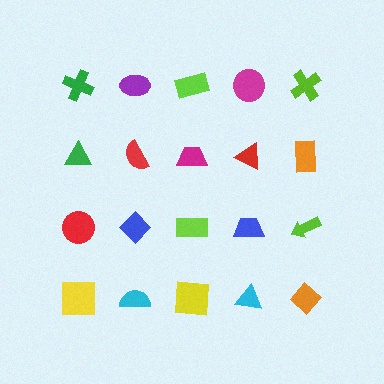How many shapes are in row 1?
5 shapes.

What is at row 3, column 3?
A lime rectangle.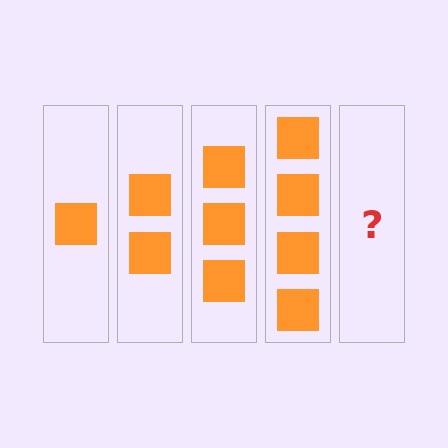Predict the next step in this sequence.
The next step is 5 squares.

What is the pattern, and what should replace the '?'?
The pattern is that each step adds one more square. The '?' should be 5 squares.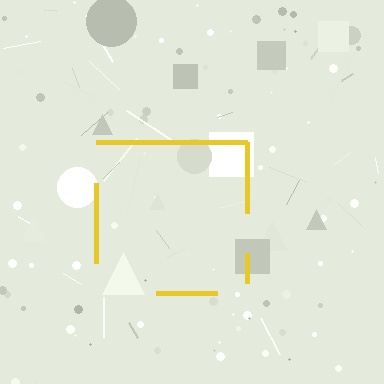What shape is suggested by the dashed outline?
The dashed outline suggests a square.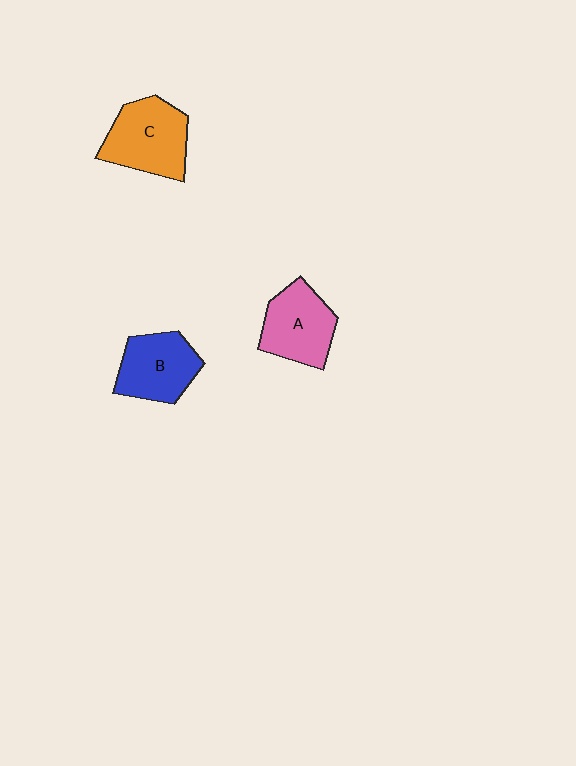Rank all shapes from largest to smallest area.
From largest to smallest: C (orange), A (pink), B (blue).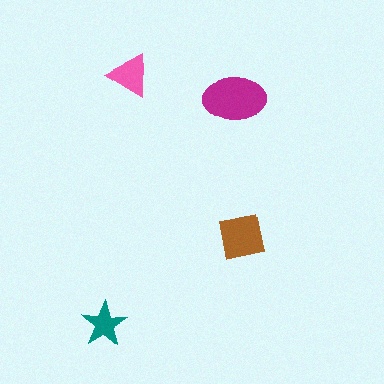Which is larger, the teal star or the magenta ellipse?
The magenta ellipse.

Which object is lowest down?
The teal star is bottommost.